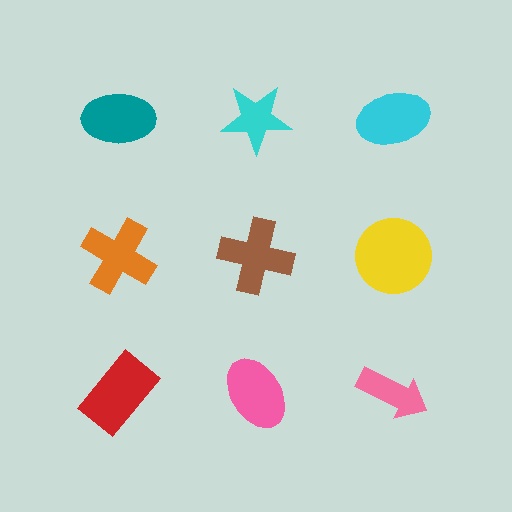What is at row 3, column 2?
A pink ellipse.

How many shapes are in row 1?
3 shapes.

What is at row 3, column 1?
A red rectangle.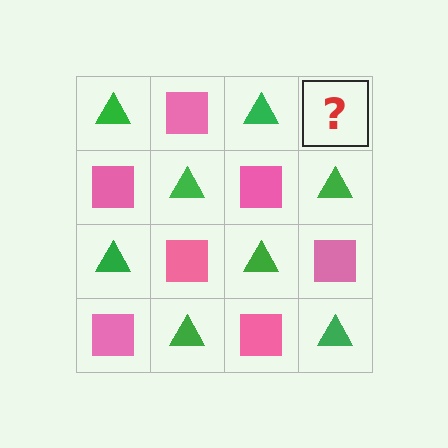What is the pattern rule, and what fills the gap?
The rule is that it alternates green triangle and pink square in a checkerboard pattern. The gap should be filled with a pink square.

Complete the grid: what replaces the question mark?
The question mark should be replaced with a pink square.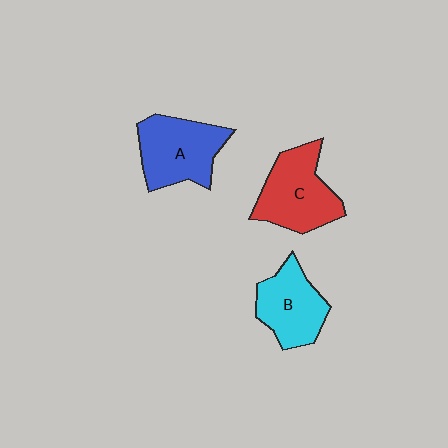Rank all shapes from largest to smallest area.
From largest to smallest: C (red), A (blue), B (cyan).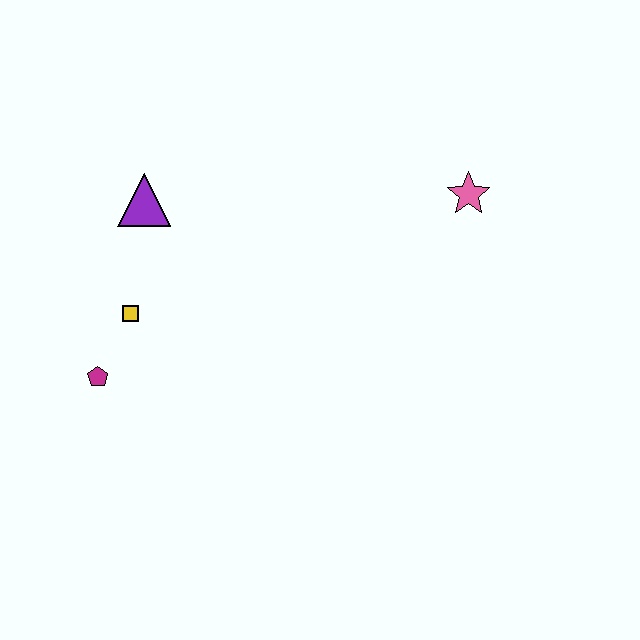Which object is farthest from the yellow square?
The pink star is farthest from the yellow square.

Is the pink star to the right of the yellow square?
Yes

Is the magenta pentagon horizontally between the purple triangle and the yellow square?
No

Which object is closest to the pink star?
The purple triangle is closest to the pink star.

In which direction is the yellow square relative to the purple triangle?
The yellow square is below the purple triangle.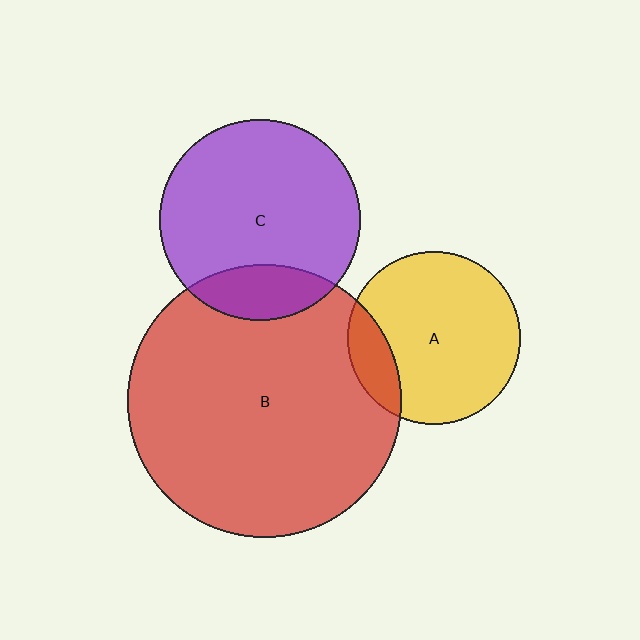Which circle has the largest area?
Circle B (red).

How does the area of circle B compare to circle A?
Approximately 2.5 times.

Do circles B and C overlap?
Yes.